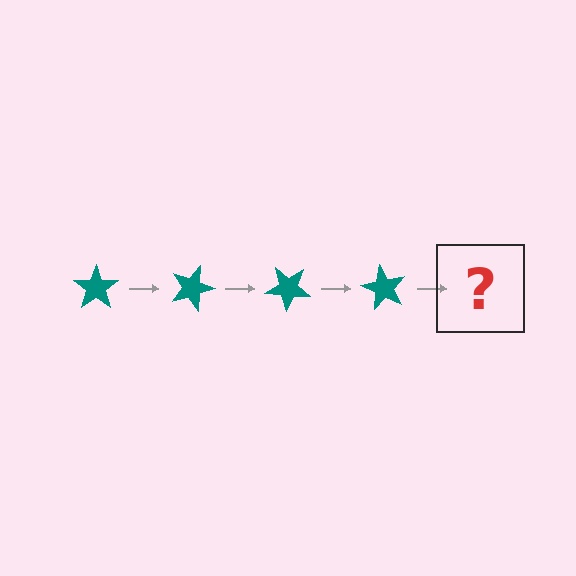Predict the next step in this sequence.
The next step is a teal star rotated 80 degrees.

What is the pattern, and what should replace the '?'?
The pattern is that the star rotates 20 degrees each step. The '?' should be a teal star rotated 80 degrees.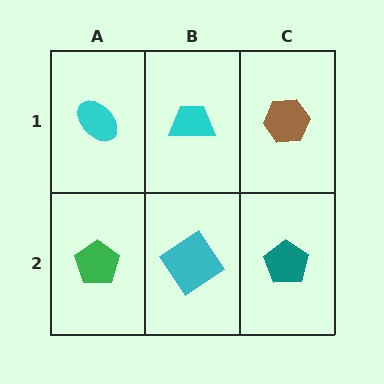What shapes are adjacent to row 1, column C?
A teal pentagon (row 2, column C), a cyan trapezoid (row 1, column B).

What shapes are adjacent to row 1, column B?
A cyan diamond (row 2, column B), a cyan ellipse (row 1, column A), a brown hexagon (row 1, column C).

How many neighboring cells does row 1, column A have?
2.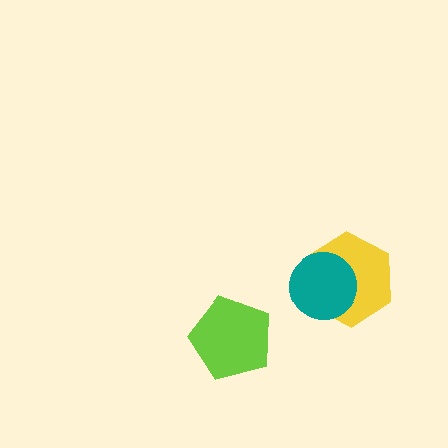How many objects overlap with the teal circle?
1 object overlaps with the teal circle.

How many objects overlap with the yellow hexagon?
1 object overlaps with the yellow hexagon.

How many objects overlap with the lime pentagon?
0 objects overlap with the lime pentagon.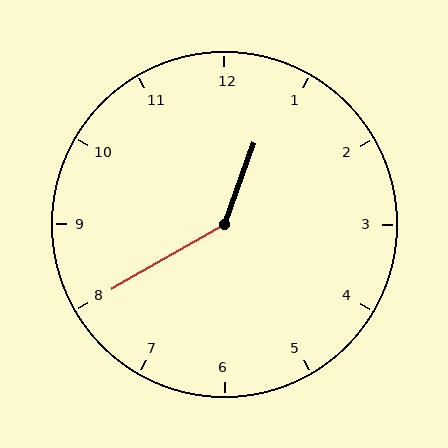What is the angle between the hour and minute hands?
Approximately 140 degrees.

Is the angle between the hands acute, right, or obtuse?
It is obtuse.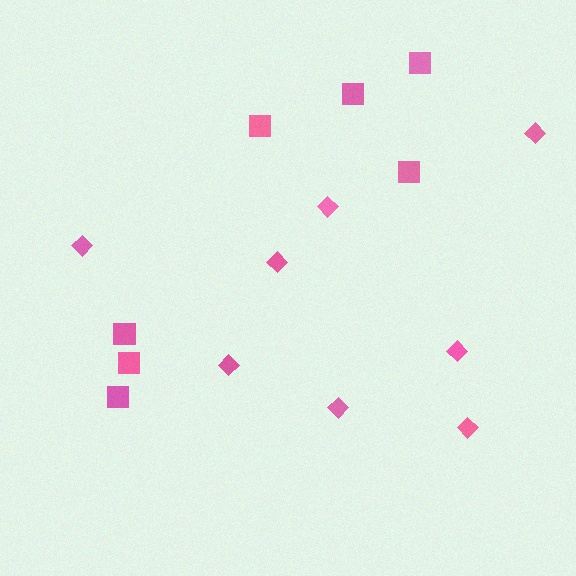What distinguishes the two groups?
There are 2 groups: one group of squares (7) and one group of diamonds (8).